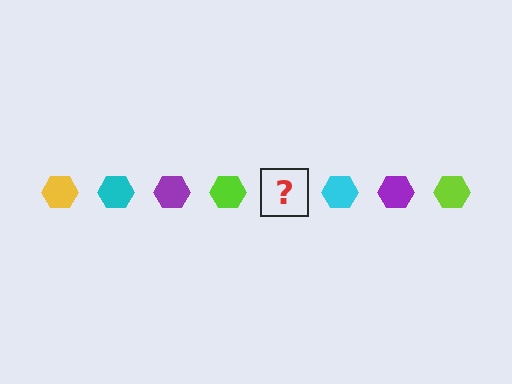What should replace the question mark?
The question mark should be replaced with a yellow hexagon.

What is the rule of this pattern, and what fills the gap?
The rule is that the pattern cycles through yellow, cyan, purple, lime hexagons. The gap should be filled with a yellow hexagon.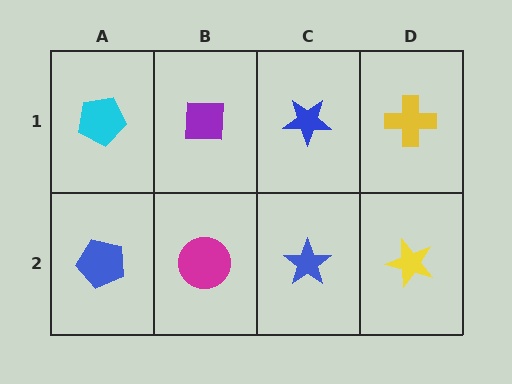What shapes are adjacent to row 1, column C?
A blue star (row 2, column C), a purple square (row 1, column B), a yellow cross (row 1, column D).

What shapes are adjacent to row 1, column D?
A yellow star (row 2, column D), a blue star (row 1, column C).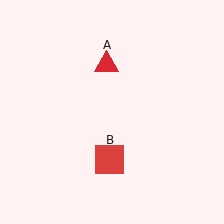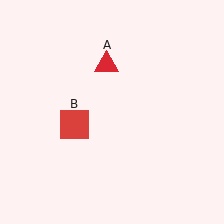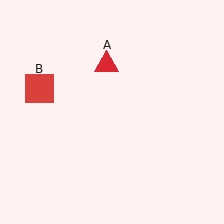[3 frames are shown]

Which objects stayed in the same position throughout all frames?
Red triangle (object A) remained stationary.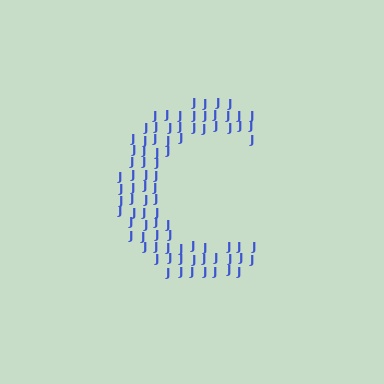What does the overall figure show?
The overall figure shows the letter C.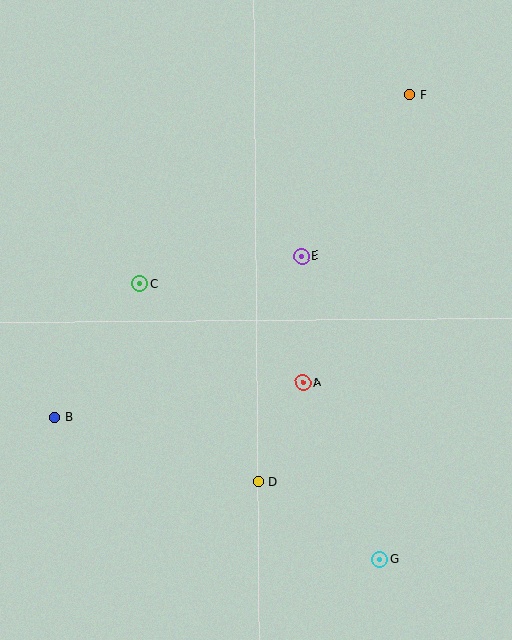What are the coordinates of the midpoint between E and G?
The midpoint between E and G is at (341, 408).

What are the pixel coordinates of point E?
Point E is at (301, 256).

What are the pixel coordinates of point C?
Point C is at (139, 284).